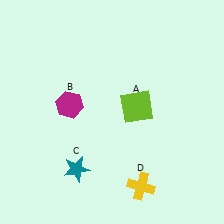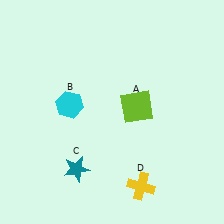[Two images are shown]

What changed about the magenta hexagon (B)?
In Image 1, B is magenta. In Image 2, it changed to cyan.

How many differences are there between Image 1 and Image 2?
There is 1 difference between the two images.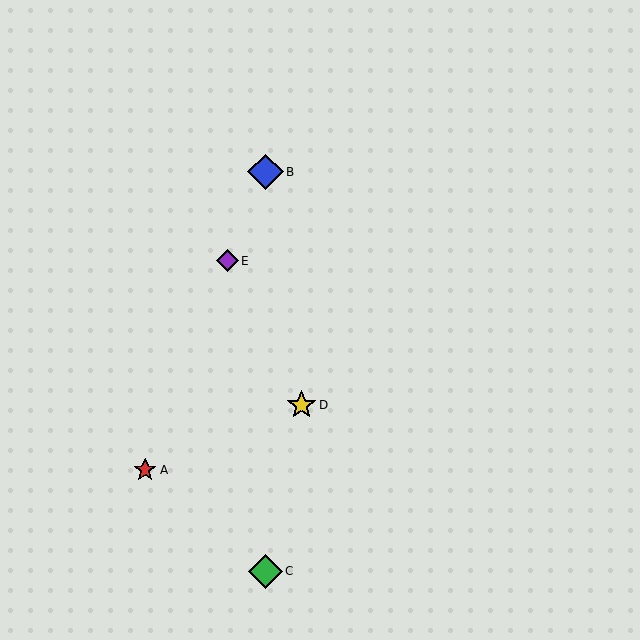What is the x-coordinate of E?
Object E is at x≈227.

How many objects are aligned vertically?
2 objects (B, C) are aligned vertically.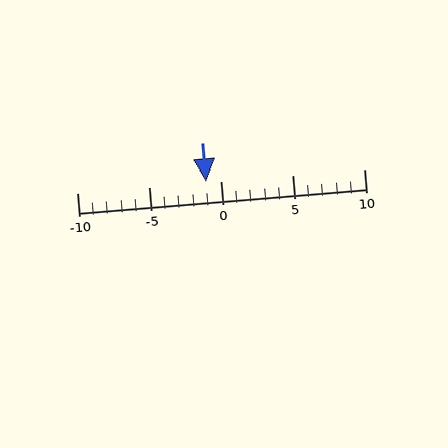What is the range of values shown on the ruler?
The ruler shows values from -10 to 10.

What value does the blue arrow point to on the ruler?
The blue arrow points to approximately -1.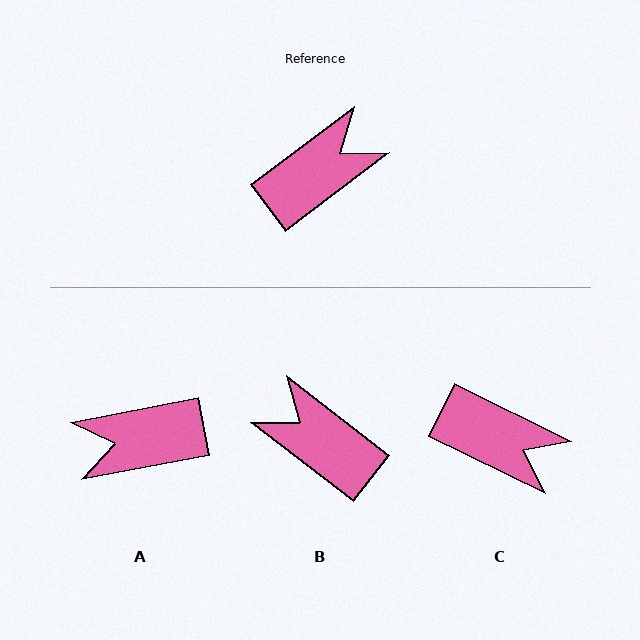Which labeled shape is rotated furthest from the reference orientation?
A, about 154 degrees away.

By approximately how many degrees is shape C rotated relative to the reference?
Approximately 63 degrees clockwise.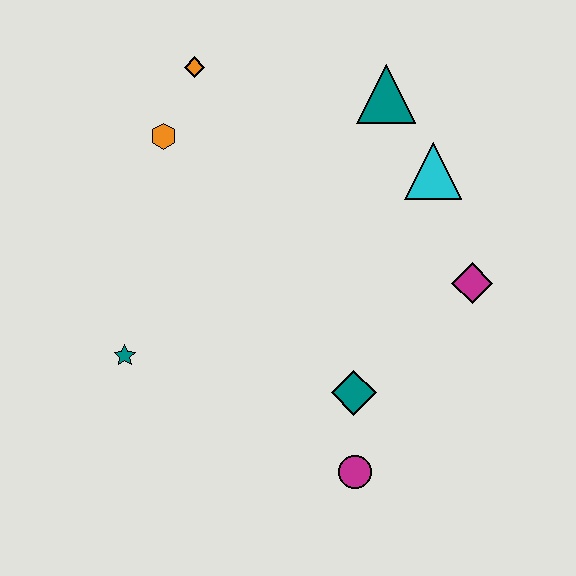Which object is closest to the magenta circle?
The teal diamond is closest to the magenta circle.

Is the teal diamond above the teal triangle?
No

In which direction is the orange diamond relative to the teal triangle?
The orange diamond is to the left of the teal triangle.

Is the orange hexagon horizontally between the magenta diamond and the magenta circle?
No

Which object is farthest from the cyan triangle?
The teal star is farthest from the cyan triangle.